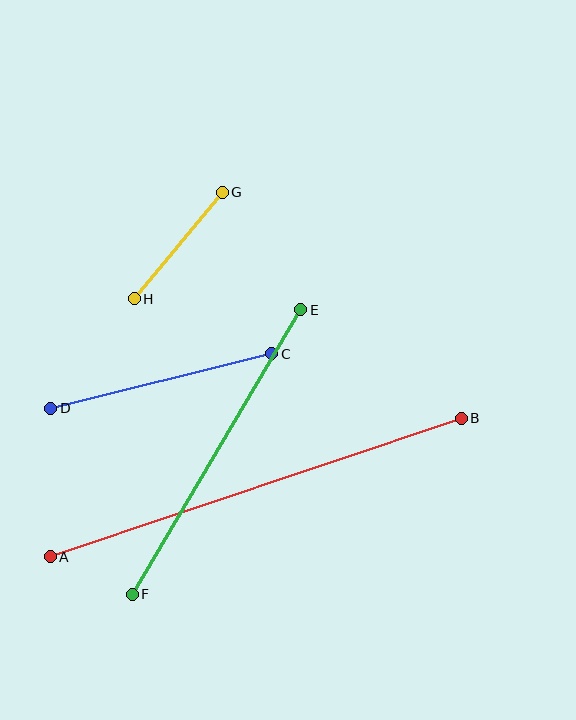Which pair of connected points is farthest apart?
Points A and B are farthest apart.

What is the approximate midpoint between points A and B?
The midpoint is at approximately (256, 487) pixels.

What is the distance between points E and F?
The distance is approximately 330 pixels.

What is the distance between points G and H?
The distance is approximately 138 pixels.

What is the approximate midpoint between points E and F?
The midpoint is at approximately (216, 452) pixels.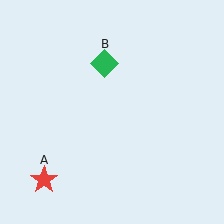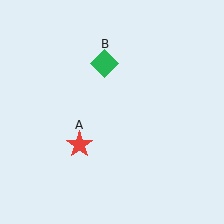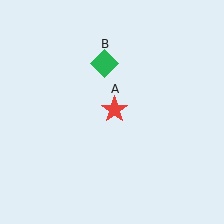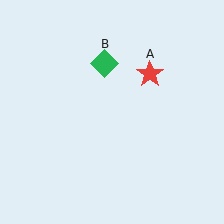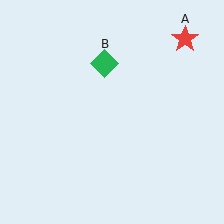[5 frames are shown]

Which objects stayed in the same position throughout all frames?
Green diamond (object B) remained stationary.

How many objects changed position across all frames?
1 object changed position: red star (object A).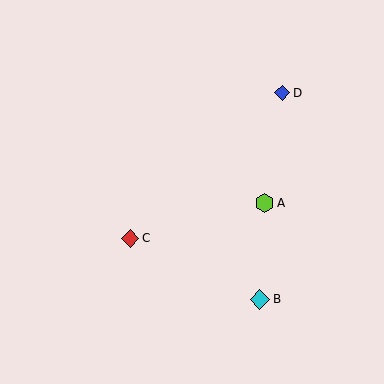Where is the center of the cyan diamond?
The center of the cyan diamond is at (260, 299).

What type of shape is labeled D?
Shape D is a blue diamond.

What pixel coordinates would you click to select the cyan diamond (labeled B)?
Click at (260, 299) to select the cyan diamond B.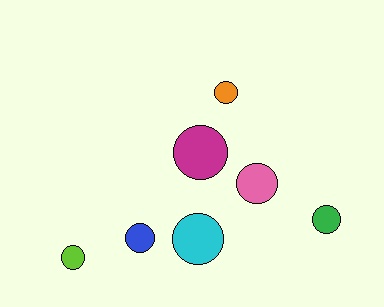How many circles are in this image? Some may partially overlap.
There are 7 circles.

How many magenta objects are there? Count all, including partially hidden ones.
There is 1 magenta object.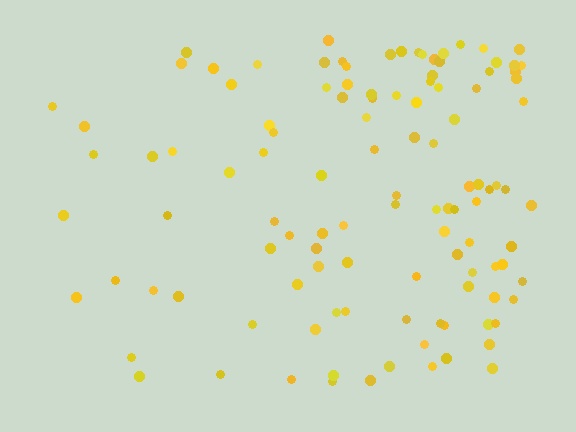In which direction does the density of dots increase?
From left to right, with the right side densest.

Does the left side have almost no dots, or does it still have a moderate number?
Still a moderate number, just noticeably fewer than the right.